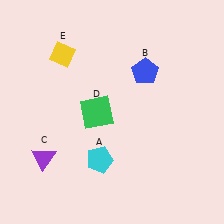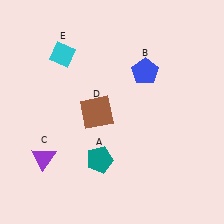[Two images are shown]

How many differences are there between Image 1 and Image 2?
There are 3 differences between the two images.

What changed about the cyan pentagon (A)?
In Image 1, A is cyan. In Image 2, it changed to teal.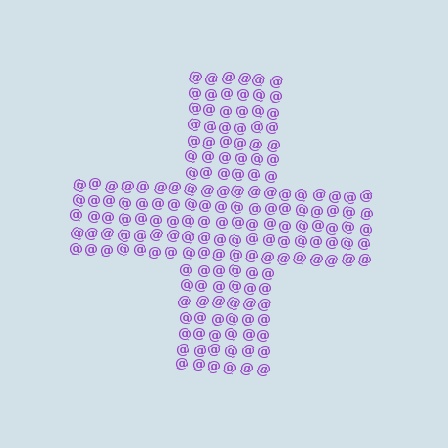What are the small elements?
The small elements are at signs.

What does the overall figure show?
The overall figure shows a cross.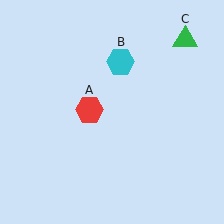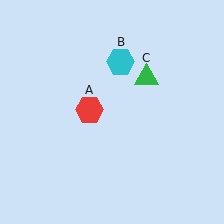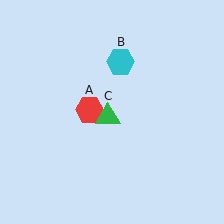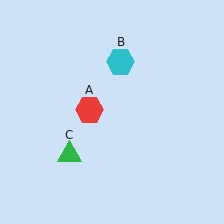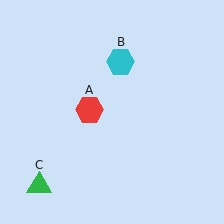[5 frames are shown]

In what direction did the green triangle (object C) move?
The green triangle (object C) moved down and to the left.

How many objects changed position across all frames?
1 object changed position: green triangle (object C).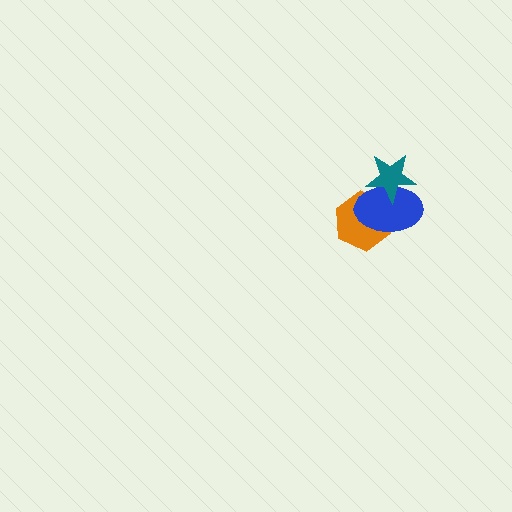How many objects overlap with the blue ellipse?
2 objects overlap with the blue ellipse.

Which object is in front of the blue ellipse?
The teal star is in front of the blue ellipse.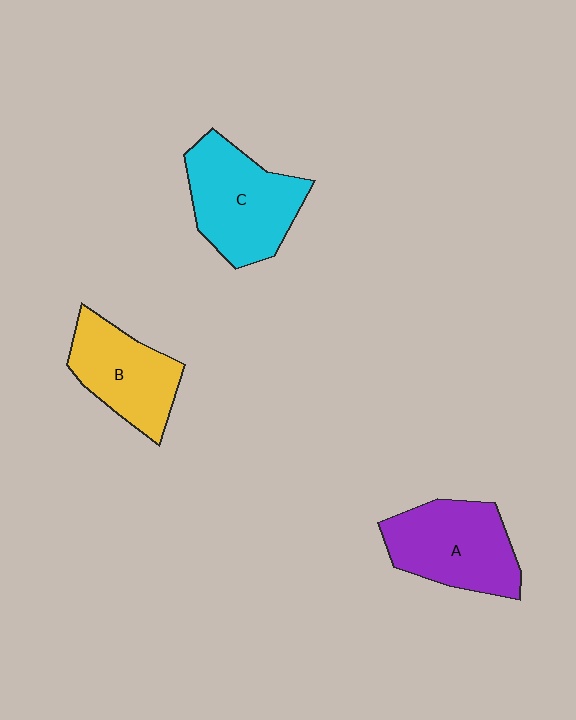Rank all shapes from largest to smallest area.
From largest to smallest: C (cyan), A (purple), B (yellow).